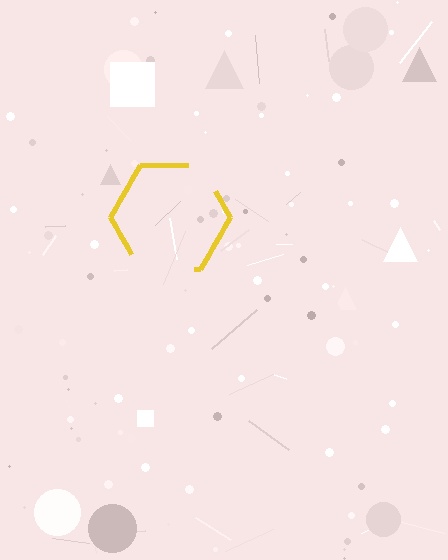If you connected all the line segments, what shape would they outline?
They would outline a hexagon.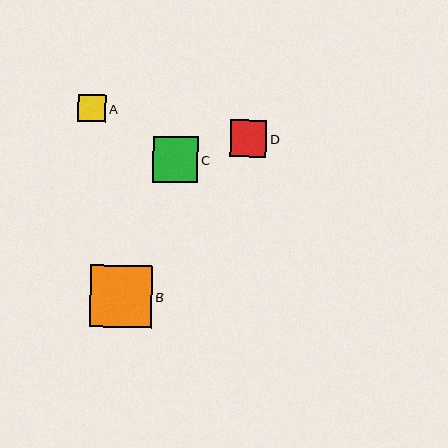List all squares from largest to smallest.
From largest to smallest: B, C, D, A.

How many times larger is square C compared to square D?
Square C is approximately 1.2 times the size of square D.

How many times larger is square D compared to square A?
Square D is approximately 1.3 times the size of square A.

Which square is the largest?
Square B is the largest with a size of approximately 62 pixels.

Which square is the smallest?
Square A is the smallest with a size of approximately 28 pixels.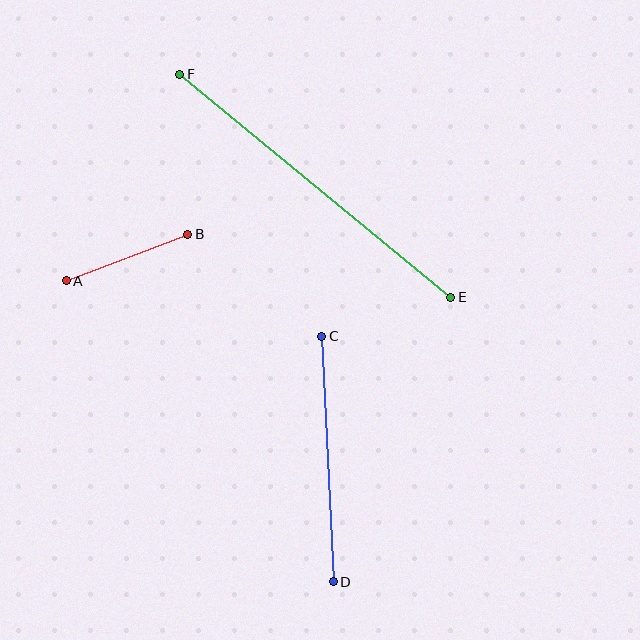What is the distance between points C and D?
The distance is approximately 246 pixels.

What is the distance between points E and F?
The distance is approximately 351 pixels.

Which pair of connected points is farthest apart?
Points E and F are farthest apart.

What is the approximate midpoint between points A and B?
The midpoint is at approximately (127, 258) pixels.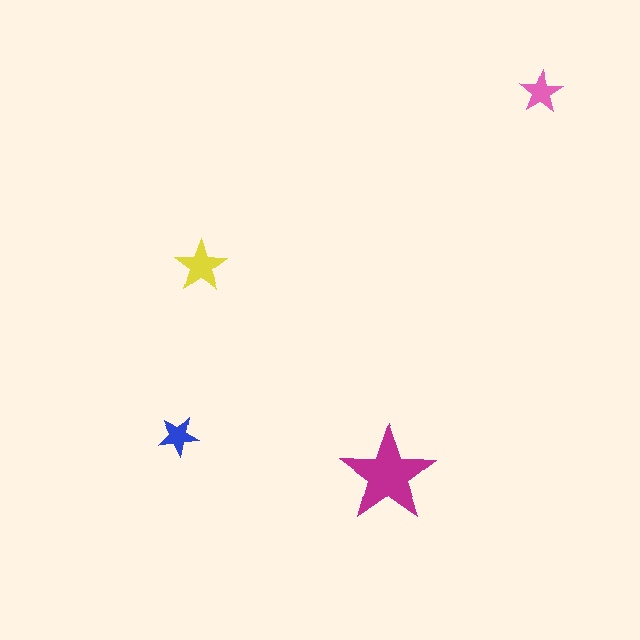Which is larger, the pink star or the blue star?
The pink one.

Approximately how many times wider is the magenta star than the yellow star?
About 2 times wider.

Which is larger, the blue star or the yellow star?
The yellow one.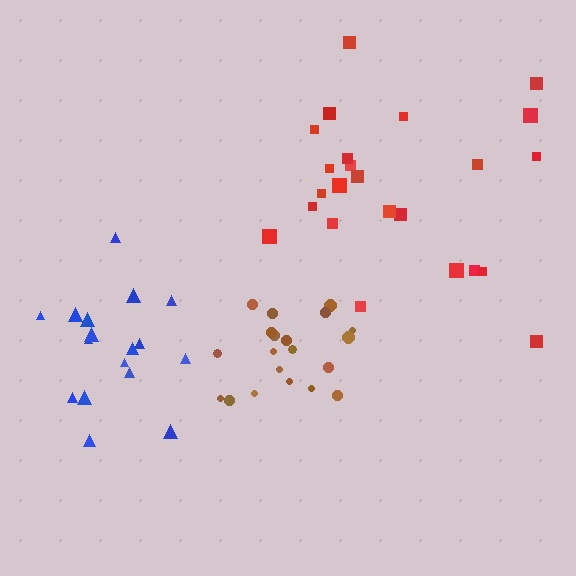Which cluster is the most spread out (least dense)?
Red.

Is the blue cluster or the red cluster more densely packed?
Blue.